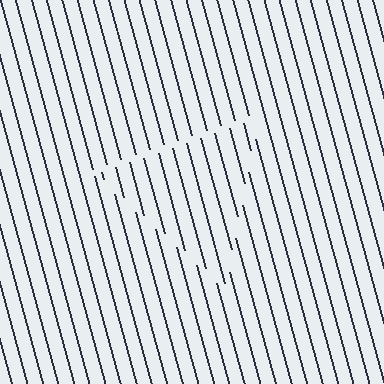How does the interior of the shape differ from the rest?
The interior of the shape contains the same grating, shifted by half a period — the contour is defined by the phase discontinuity where line-ends from the inner and outer gratings abut.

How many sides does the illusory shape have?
3 sides — the line-ends trace a triangle.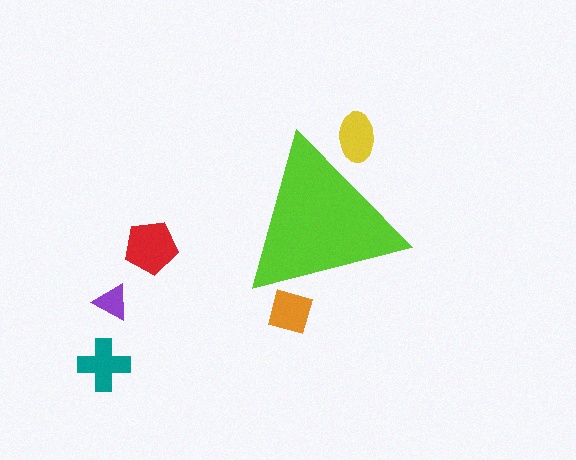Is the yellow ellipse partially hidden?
Yes, the yellow ellipse is partially hidden behind the lime triangle.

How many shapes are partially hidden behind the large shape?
2 shapes are partially hidden.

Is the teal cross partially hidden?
No, the teal cross is fully visible.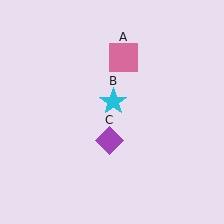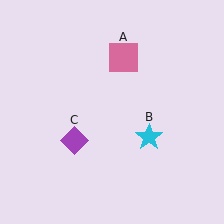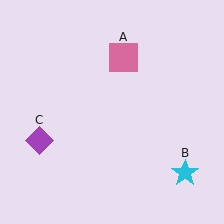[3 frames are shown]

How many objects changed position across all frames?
2 objects changed position: cyan star (object B), purple diamond (object C).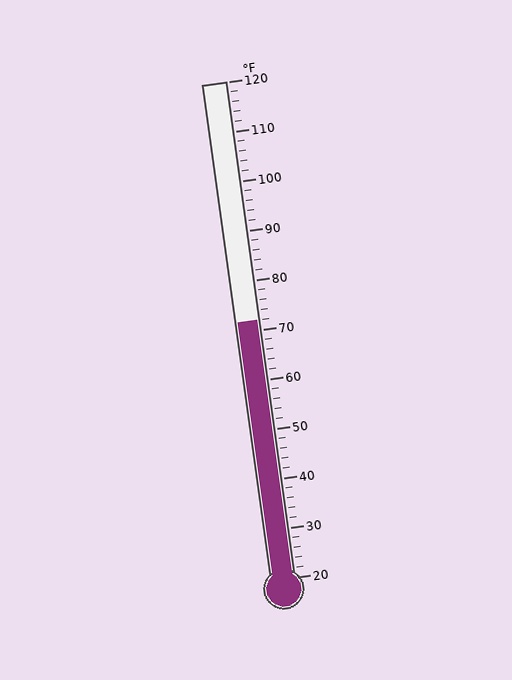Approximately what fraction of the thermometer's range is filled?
The thermometer is filled to approximately 50% of its range.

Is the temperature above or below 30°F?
The temperature is above 30°F.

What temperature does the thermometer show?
The thermometer shows approximately 72°F.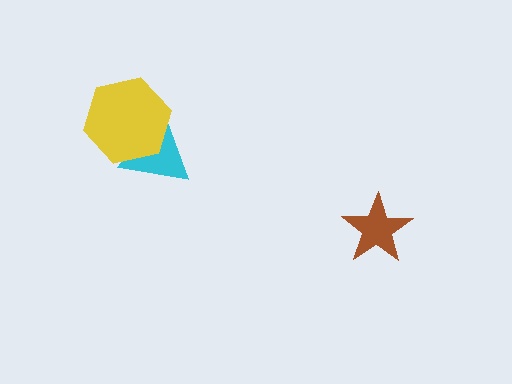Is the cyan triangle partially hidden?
Yes, it is partially covered by another shape.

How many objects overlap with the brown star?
0 objects overlap with the brown star.